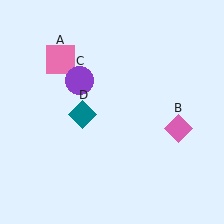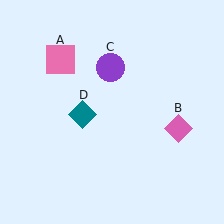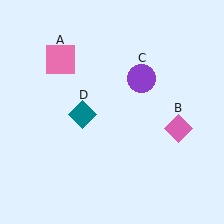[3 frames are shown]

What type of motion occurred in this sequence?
The purple circle (object C) rotated clockwise around the center of the scene.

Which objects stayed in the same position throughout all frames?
Pink square (object A) and pink diamond (object B) and teal diamond (object D) remained stationary.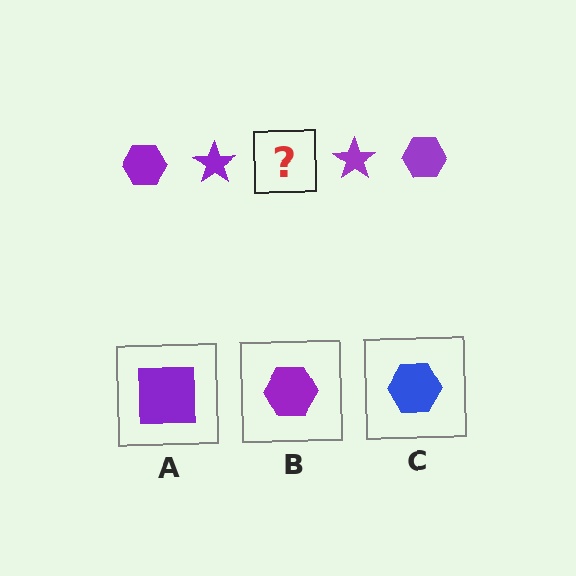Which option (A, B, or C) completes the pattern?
B.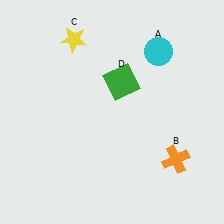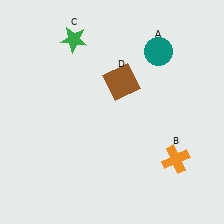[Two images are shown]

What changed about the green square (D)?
In Image 1, D is green. In Image 2, it changed to brown.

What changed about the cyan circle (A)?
In Image 1, A is cyan. In Image 2, it changed to teal.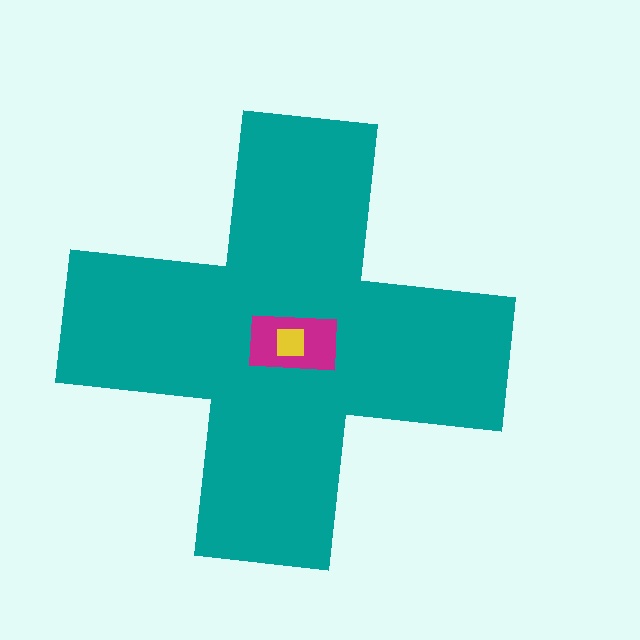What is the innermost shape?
The yellow square.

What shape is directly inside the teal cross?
The magenta rectangle.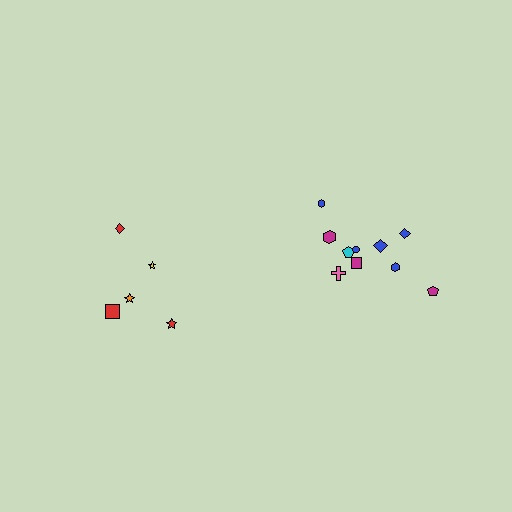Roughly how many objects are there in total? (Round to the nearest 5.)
Roughly 15 objects in total.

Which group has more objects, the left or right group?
The right group.